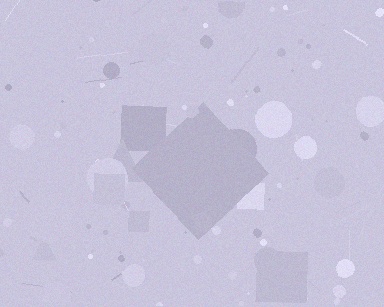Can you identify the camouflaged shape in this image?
The camouflaged shape is a diamond.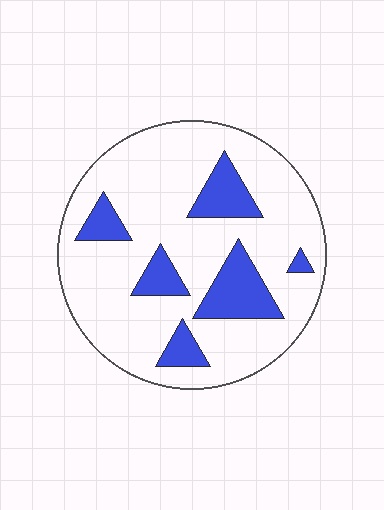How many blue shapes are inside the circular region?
6.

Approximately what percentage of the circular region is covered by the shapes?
Approximately 20%.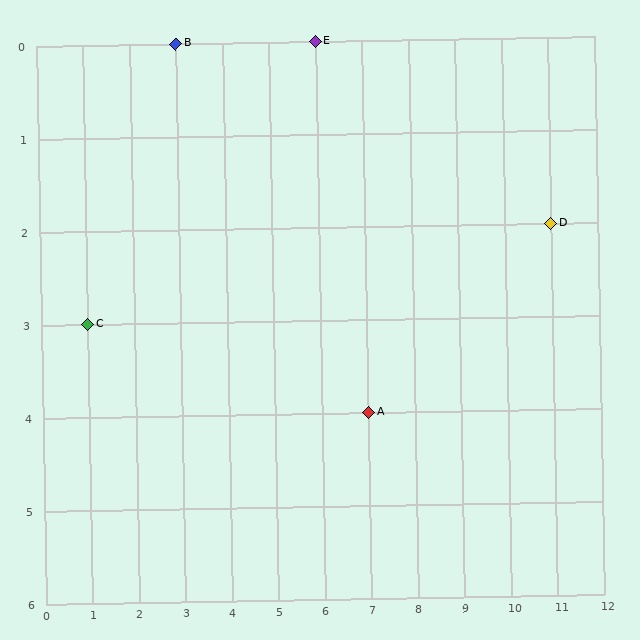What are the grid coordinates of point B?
Point B is at grid coordinates (3, 0).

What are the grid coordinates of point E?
Point E is at grid coordinates (6, 0).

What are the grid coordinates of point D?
Point D is at grid coordinates (11, 2).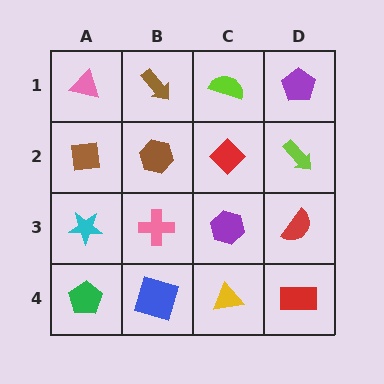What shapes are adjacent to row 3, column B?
A brown hexagon (row 2, column B), a blue square (row 4, column B), a cyan star (row 3, column A), a purple hexagon (row 3, column C).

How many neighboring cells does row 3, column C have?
4.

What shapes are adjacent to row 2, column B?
A brown arrow (row 1, column B), a pink cross (row 3, column B), a brown square (row 2, column A), a red diamond (row 2, column C).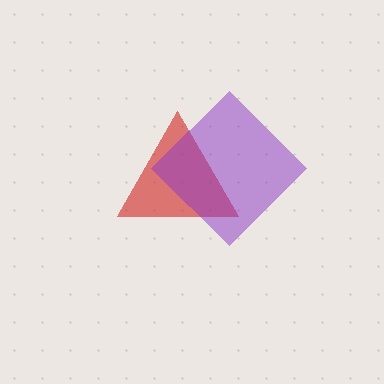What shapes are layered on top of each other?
The layered shapes are: a red triangle, a purple diamond.